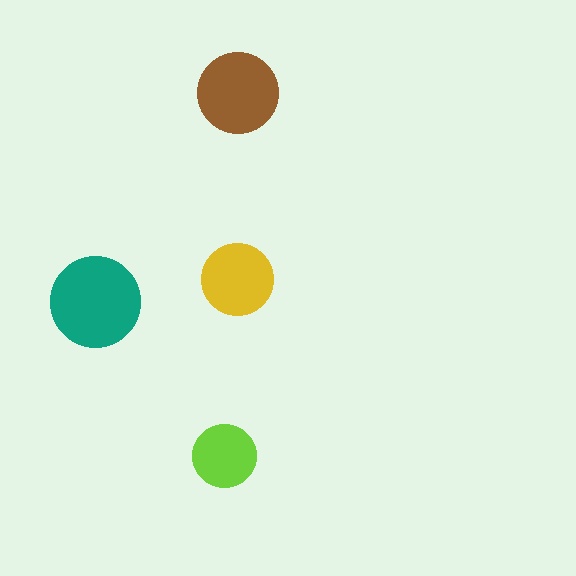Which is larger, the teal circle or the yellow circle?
The teal one.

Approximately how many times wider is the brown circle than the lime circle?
About 1.5 times wider.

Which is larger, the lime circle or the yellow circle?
The yellow one.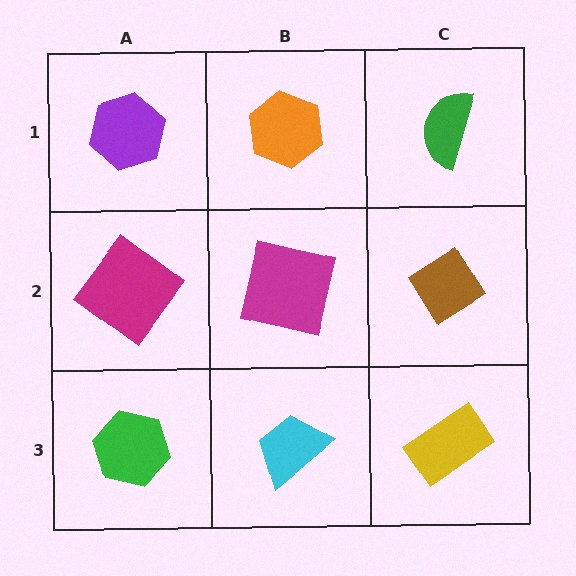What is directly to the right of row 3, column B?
A yellow rectangle.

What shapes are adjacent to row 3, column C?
A brown diamond (row 2, column C), a cyan trapezoid (row 3, column B).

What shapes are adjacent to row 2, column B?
An orange hexagon (row 1, column B), a cyan trapezoid (row 3, column B), a magenta diamond (row 2, column A), a brown diamond (row 2, column C).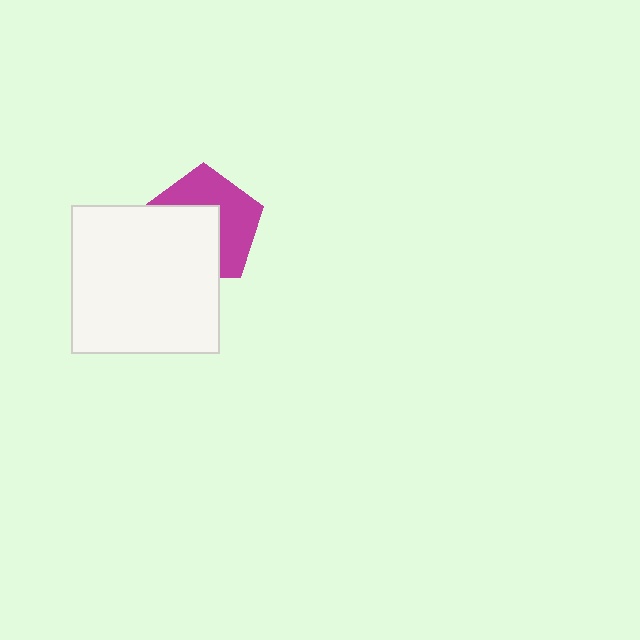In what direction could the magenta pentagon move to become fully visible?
The magenta pentagon could move toward the upper-right. That would shift it out from behind the white square entirely.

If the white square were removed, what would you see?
You would see the complete magenta pentagon.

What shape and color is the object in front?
The object in front is a white square.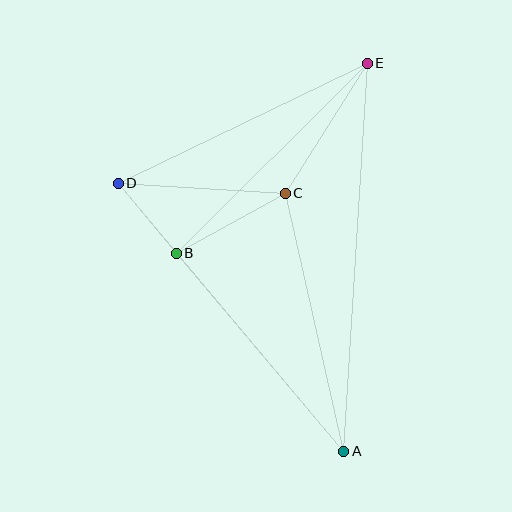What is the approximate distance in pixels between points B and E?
The distance between B and E is approximately 270 pixels.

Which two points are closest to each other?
Points B and D are closest to each other.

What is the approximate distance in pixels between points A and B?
The distance between A and B is approximately 259 pixels.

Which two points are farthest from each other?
Points A and E are farthest from each other.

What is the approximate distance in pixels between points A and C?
The distance between A and C is approximately 264 pixels.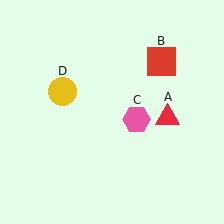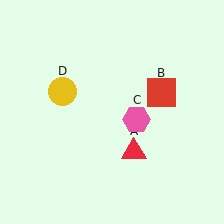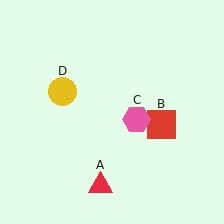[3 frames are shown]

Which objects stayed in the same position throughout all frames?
Pink hexagon (object C) and yellow circle (object D) remained stationary.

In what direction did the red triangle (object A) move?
The red triangle (object A) moved down and to the left.